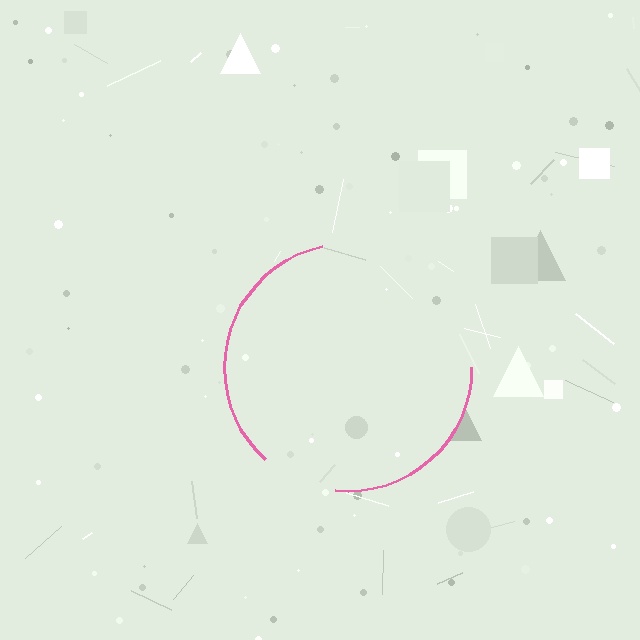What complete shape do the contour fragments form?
The contour fragments form a circle.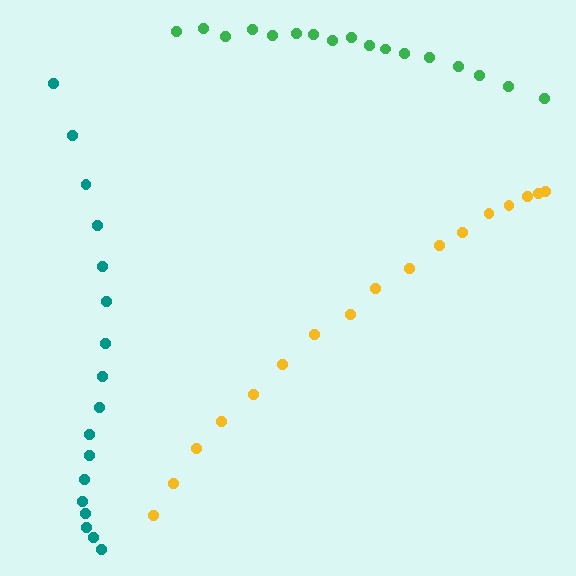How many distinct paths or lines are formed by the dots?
There are 3 distinct paths.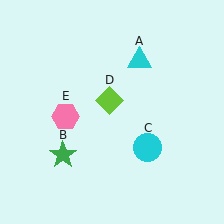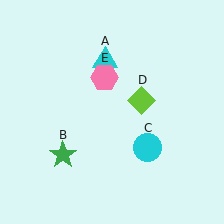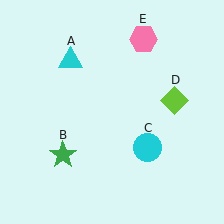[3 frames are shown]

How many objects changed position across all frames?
3 objects changed position: cyan triangle (object A), lime diamond (object D), pink hexagon (object E).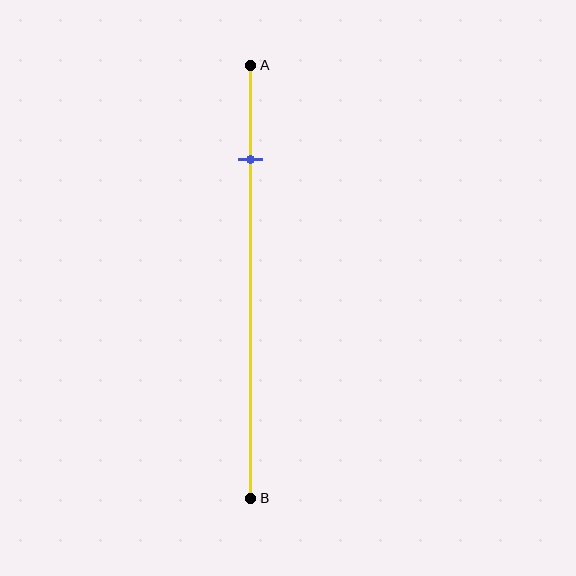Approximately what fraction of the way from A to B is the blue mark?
The blue mark is approximately 20% of the way from A to B.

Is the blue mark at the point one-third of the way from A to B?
No, the mark is at about 20% from A, not at the 33% one-third point.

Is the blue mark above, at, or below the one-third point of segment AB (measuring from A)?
The blue mark is above the one-third point of segment AB.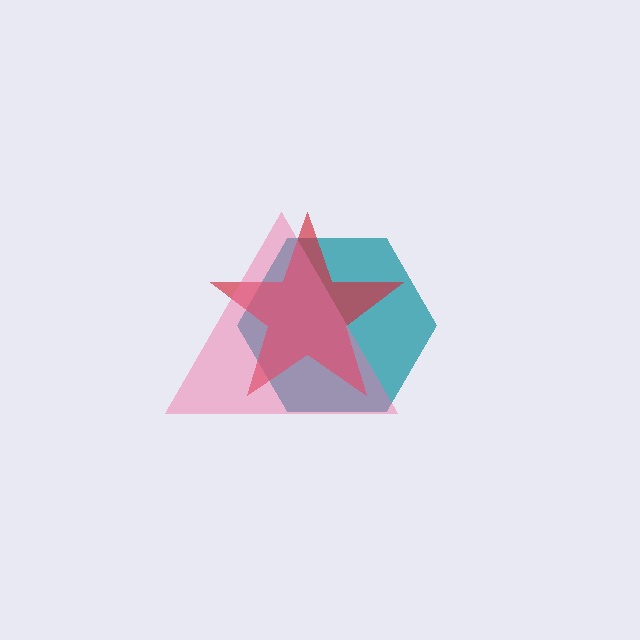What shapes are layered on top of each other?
The layered shapes are: a teal hexagon, a red star, a pink triangle.